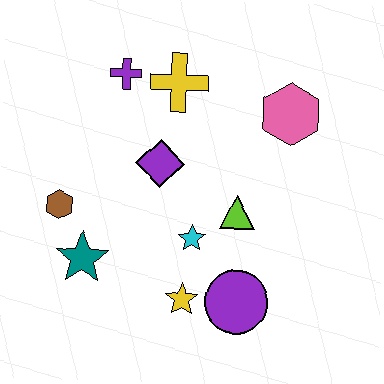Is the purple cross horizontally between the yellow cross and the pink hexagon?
No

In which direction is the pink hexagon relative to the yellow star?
The pink hexagon is above the yellow star.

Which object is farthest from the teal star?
The pink hexagon is farthest from the teal star.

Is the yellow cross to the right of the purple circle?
No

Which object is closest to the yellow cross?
The purple cross is closest to the yellow cross.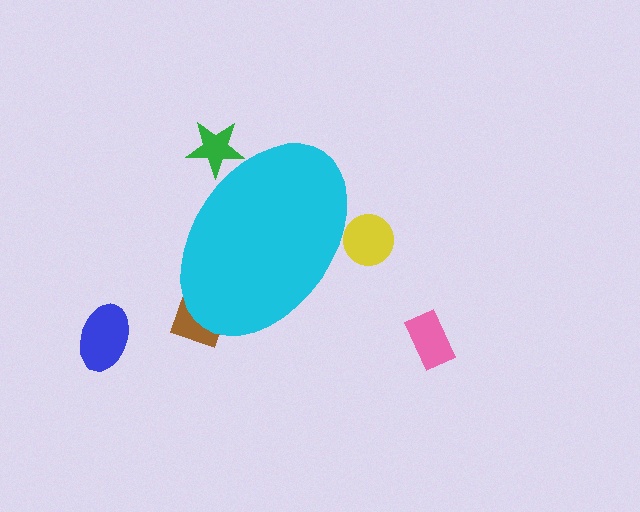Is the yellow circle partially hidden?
Yes, the yellow circle is partially hidden behind the cyan ellipse.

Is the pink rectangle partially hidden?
No, the pink rectangle is fully visible.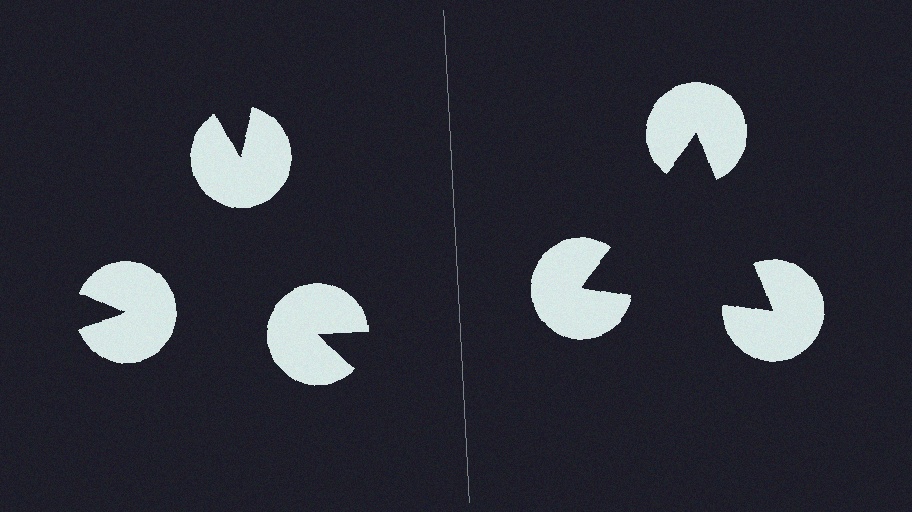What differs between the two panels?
The pac-man discs are positioned identically on both sides; only the wedge orientations differ. On the right they align to a triangle; on the left they are misaligned.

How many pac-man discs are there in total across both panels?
6 — 3 on each side.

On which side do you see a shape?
An illusory triangle appears on the right side. On the left side the wedge cuts are rotated, so no coherent shape forms.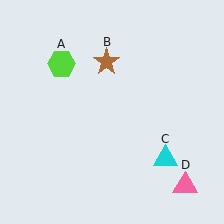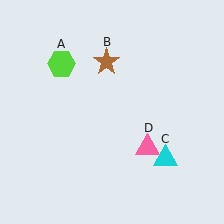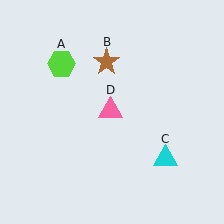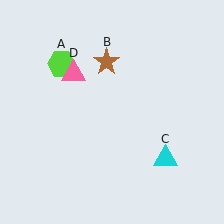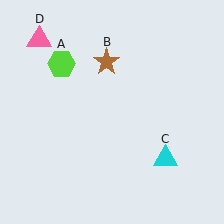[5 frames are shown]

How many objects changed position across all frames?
1 object changed position: pink triangle (object D).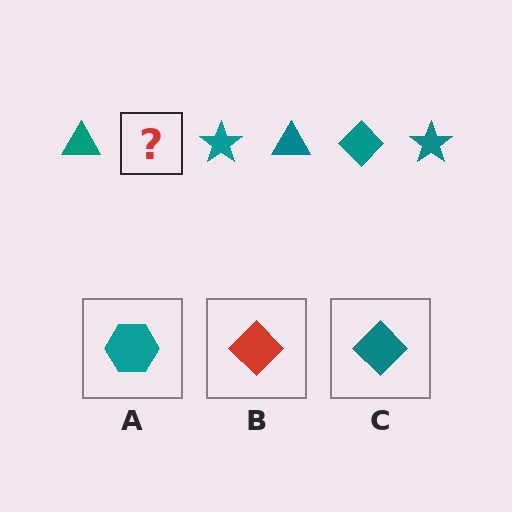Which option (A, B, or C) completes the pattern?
C.